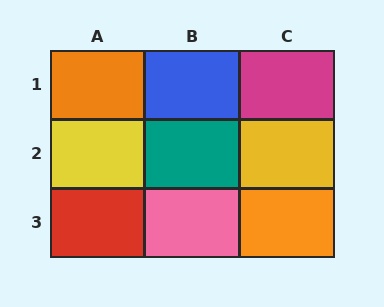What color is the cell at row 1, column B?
Blue.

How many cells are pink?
1 cell is pink.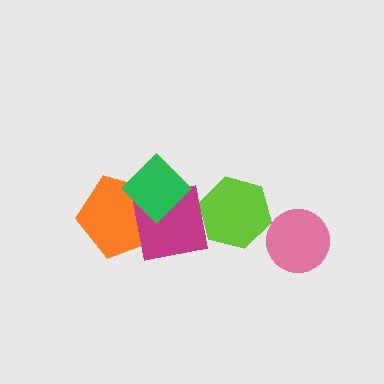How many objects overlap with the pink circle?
0 objects overlap with the pink circle.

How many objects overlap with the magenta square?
2 objects overlap with the magenta square.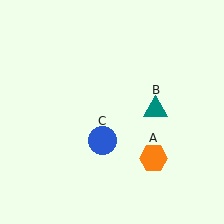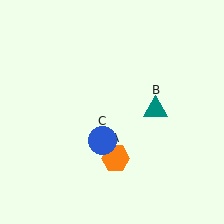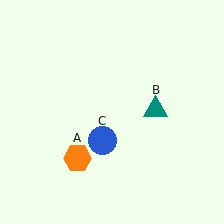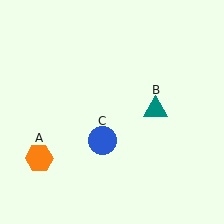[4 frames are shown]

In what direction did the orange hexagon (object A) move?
The orange hexagon (object A) moved left.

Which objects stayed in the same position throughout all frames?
Teal triangle (object B) and blue circle (object C) remained stationary.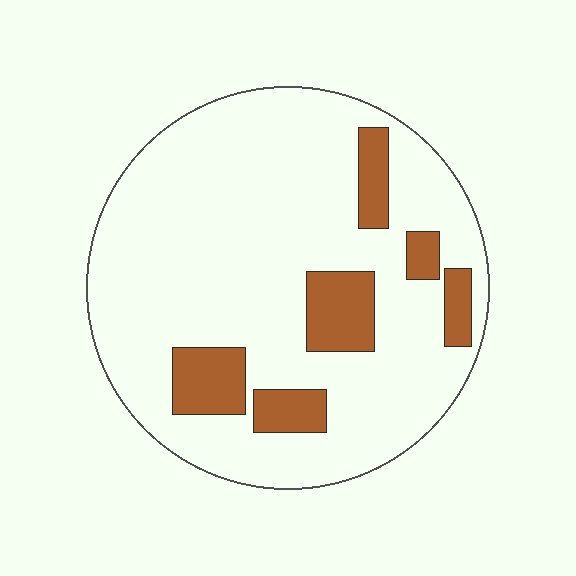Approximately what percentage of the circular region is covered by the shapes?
Approximately 15%.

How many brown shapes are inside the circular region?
6.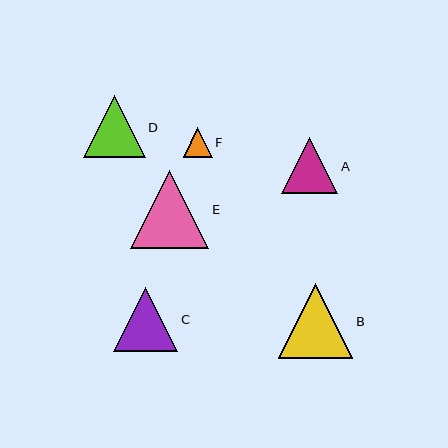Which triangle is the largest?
Triangle E is the largest with a size of approximately 78 pixels.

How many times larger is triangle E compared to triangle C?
Triangle E is approximately 1.2 times the size of triangle C.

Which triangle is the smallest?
Triangle F is the smallest with a size of approximately 29 pixels.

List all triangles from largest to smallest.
From largest to smallest: E, B, C, D, A, F.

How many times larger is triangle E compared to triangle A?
Triangle E is approximately 1.4 times the size of triangle A.